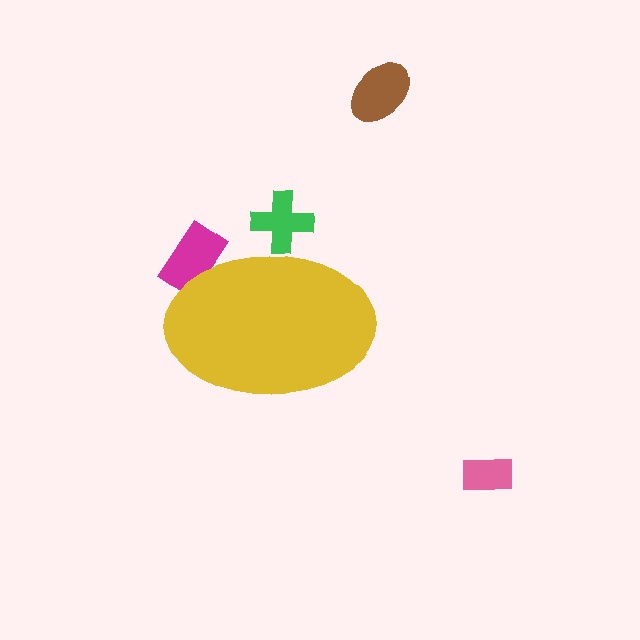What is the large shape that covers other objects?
A yellow ellipse.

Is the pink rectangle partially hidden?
No, the pink rectangle is fully visible.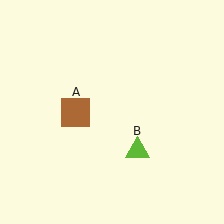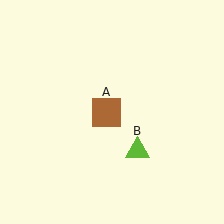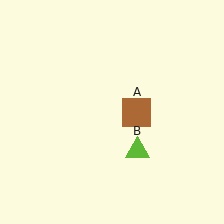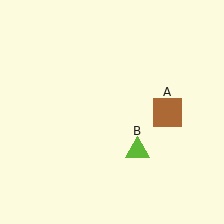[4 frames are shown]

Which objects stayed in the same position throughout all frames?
Lime triangle (object B) remained stationary.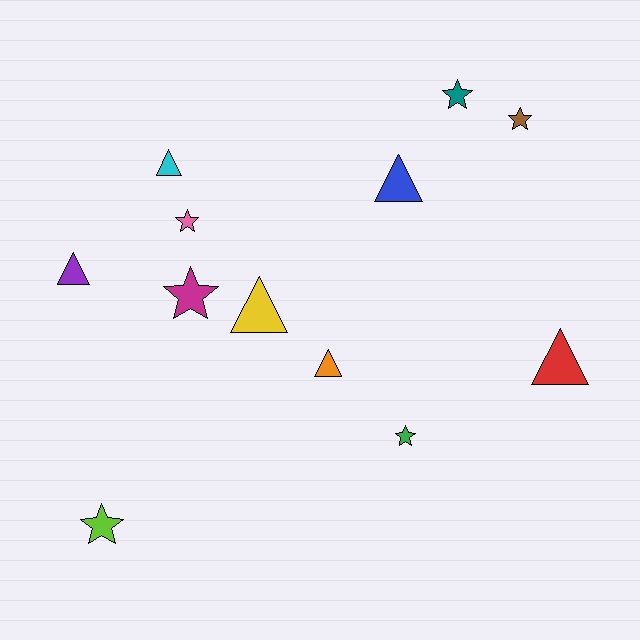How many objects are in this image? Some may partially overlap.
There are 12 objects.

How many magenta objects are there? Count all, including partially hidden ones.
There is 1 magenta object.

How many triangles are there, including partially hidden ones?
There are 6 triangles.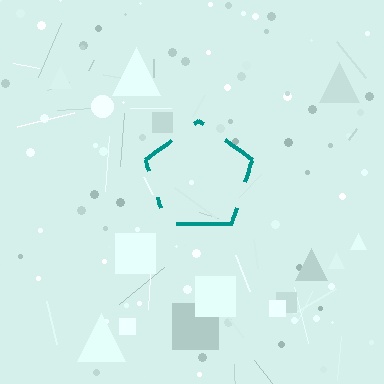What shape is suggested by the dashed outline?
The dashed outline suggests a pentagon.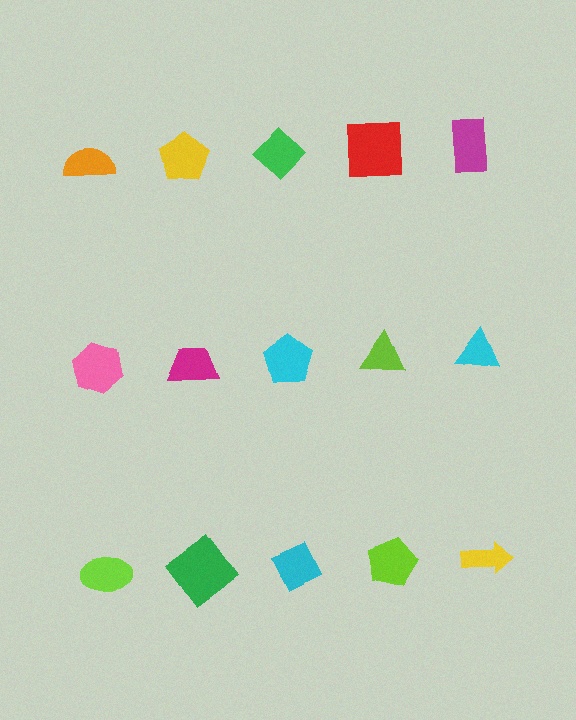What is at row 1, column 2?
A yellow pentagon.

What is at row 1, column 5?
A magenta rectangle.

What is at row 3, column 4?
A lime pentagon.